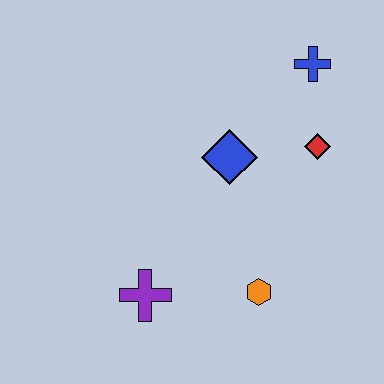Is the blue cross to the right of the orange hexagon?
Yes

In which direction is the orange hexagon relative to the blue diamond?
The orange hexagon is below the blue diamond.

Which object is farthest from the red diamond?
The purple cross is farthest from the red diamond.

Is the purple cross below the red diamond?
Yes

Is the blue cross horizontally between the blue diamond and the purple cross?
No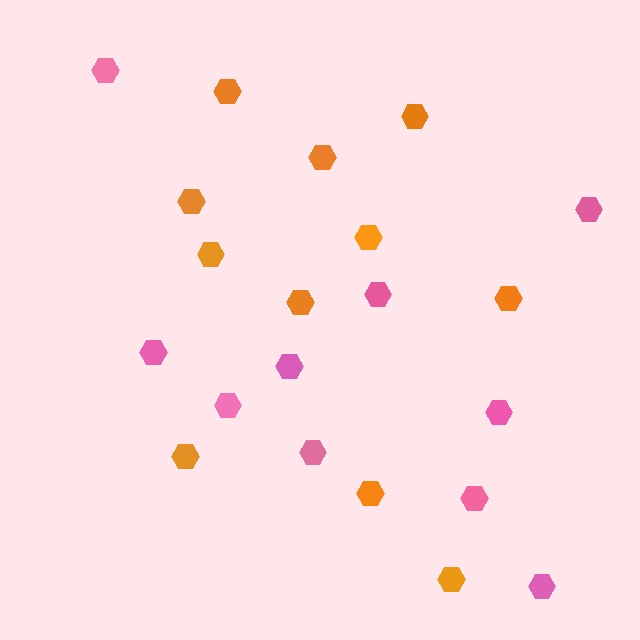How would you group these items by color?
There are 2 groups: one group of pink hexagons (10) and one group of orange hexagons (11).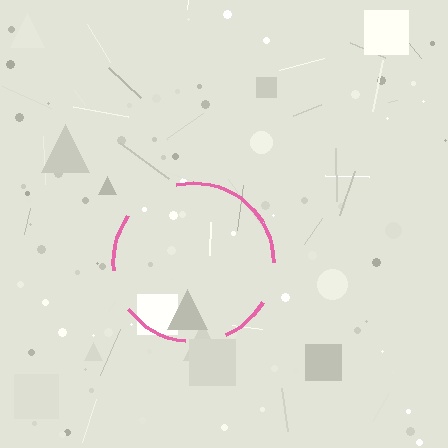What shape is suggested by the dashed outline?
The dashed outline suggests a circle.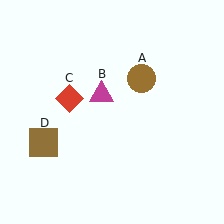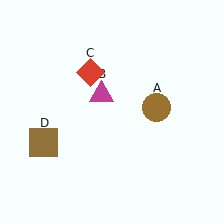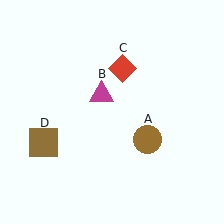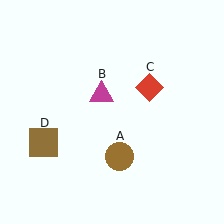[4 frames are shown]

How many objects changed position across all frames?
2 objects changed position: brown circle (object A), red diamond (object C).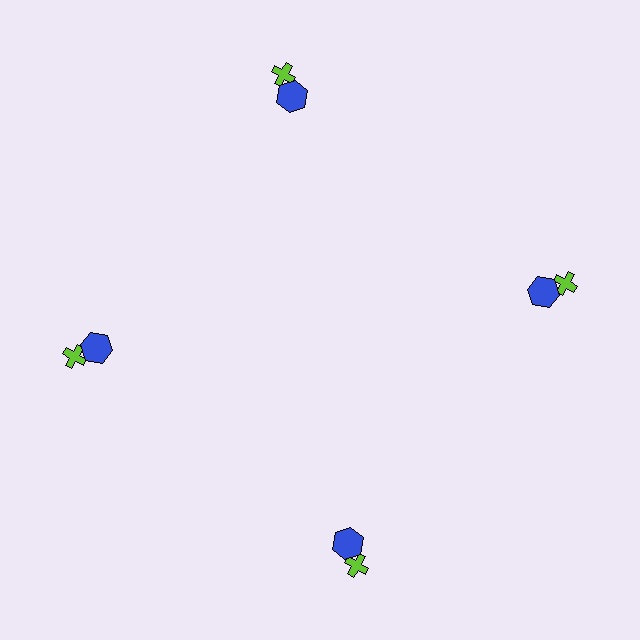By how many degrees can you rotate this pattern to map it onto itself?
The pattern maps onto itself every 90 degrees of rotation.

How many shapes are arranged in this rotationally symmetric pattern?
There are 8 shapes, arranged in 4 groups of 2.